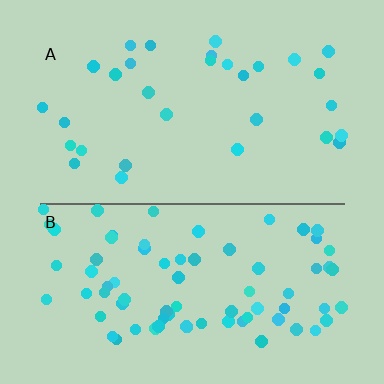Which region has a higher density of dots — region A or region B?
B (the bottom).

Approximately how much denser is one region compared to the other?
Approximately 2.5× — region B over region A.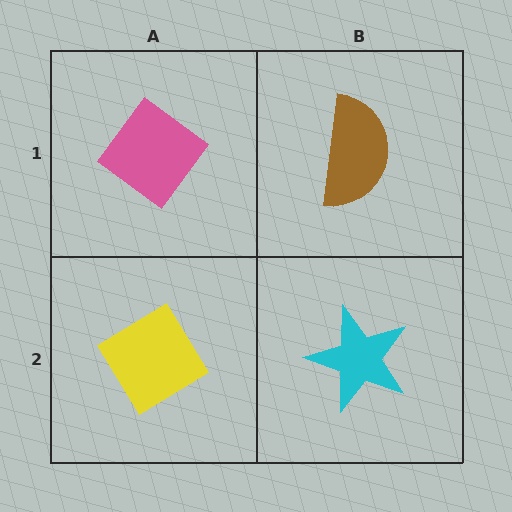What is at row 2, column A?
A yellow diamond.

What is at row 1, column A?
A pink diamond.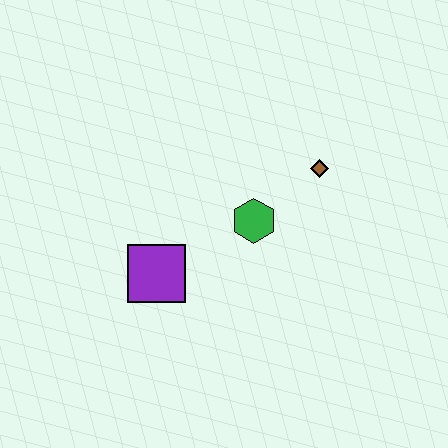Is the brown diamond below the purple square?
No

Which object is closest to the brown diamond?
The green hexagon is closest to the brown diamond.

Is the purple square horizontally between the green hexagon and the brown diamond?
No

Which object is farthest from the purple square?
The brown diamond is farthest from the purple square.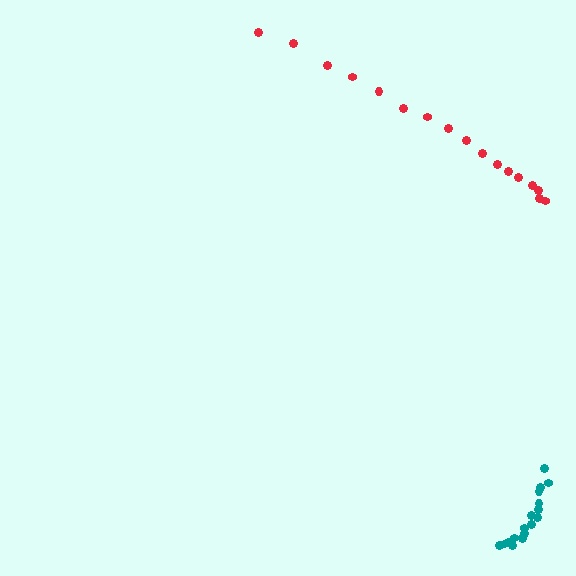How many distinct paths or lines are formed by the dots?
There are 2 distinct paths.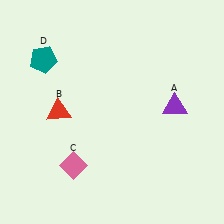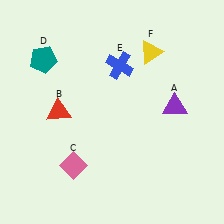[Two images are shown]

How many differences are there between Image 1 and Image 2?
There are 2 differences between the two images.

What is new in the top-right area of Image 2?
A blue cross (E) was added in the top-right area of Image 2.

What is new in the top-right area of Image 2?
A yellow triangle (F) was added in the top-right area of Image 2.